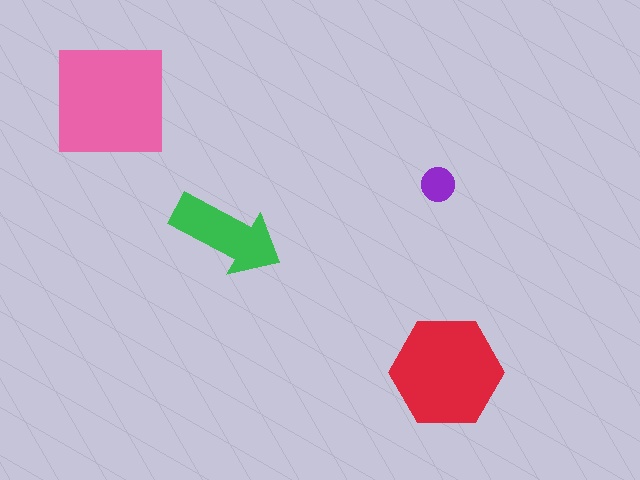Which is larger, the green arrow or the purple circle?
The green arrow.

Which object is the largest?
The pink square.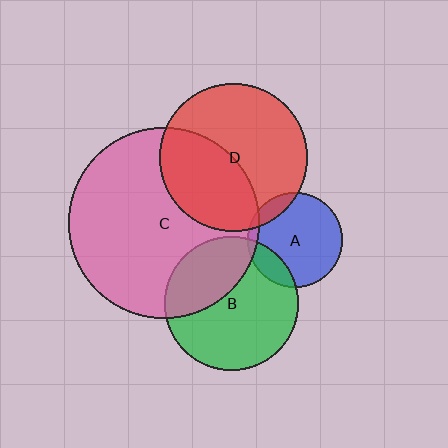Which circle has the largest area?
Circle C (pink).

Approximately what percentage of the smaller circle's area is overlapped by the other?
Approximately 40%.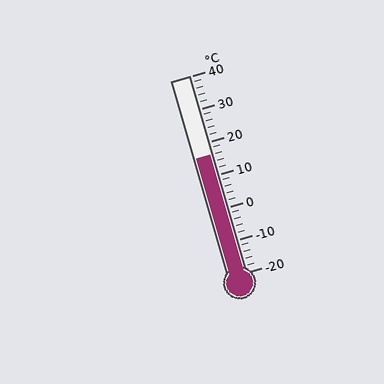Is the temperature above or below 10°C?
The temperature is above 10°C.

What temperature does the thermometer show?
The thermometer shows approximately 16°C.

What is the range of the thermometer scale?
The thermometer scale ranges from -20°C to 40°C.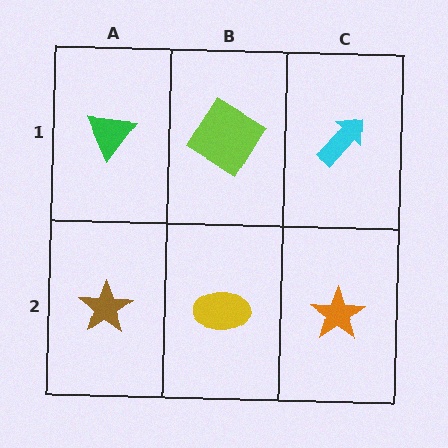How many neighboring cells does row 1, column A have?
2.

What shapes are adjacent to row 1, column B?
A yellow ellipse (row 2, column B), a green triangle (row 1, column A), a cyan arrow (row 1, column C).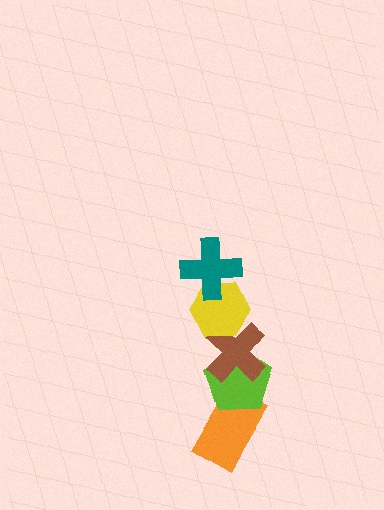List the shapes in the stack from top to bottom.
From top to bottom: the teal cross, the yellow hexagon, the brown cross, the lime pentagon, the orange rectangle.